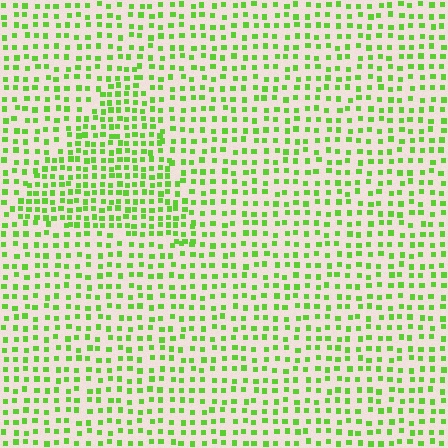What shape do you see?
I see a triangle.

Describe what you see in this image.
The image contains small lime elements arranged at two different densities. A triangle-shaped region is visible where the elements are more densely packed than the surrounding area.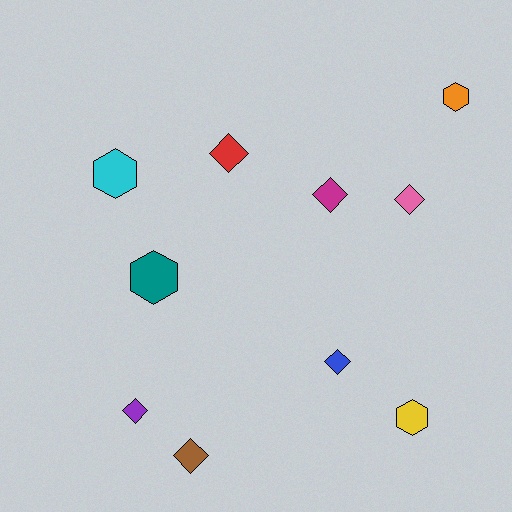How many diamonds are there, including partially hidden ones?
There are 6 diamonds.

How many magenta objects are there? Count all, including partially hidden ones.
There is 1 magenta object.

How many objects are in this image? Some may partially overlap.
There are 10 objects.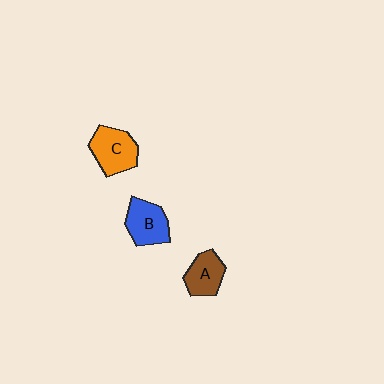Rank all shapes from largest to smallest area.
From largest to smallest: C (orange), B (blue), A (brown).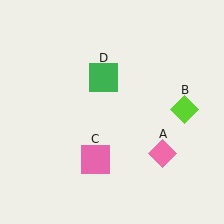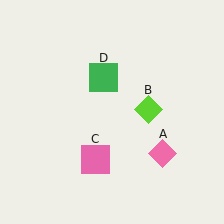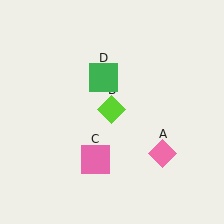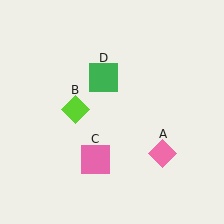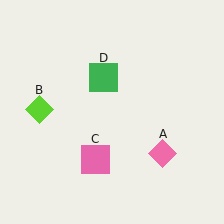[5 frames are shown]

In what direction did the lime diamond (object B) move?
The lime diamond (object B) moved left.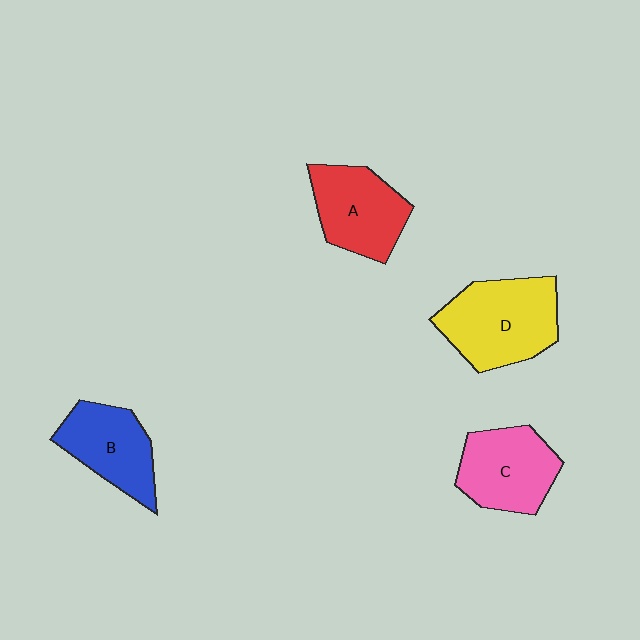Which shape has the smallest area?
Shape B (blue).